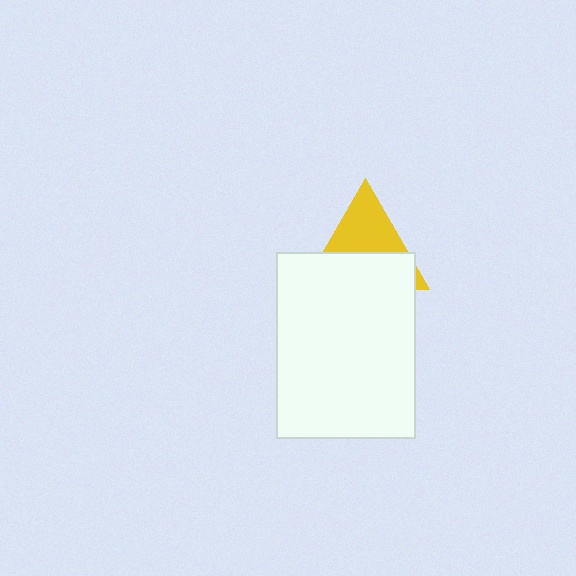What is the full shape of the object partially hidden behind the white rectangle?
The partially hidden object is a yellow triangle.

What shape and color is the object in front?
The object in front is a white rectangle.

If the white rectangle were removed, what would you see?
You would see the complete yellow triangle.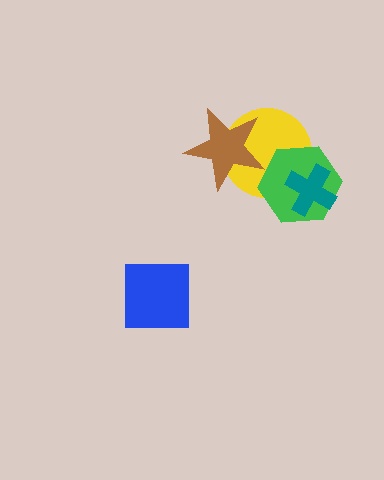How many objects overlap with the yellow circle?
3 objects overlap with the yellow circle.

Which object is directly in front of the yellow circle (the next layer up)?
The green hexagon is directly in front of the yellow circle.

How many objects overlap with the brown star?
1 object overlaps with the brown star.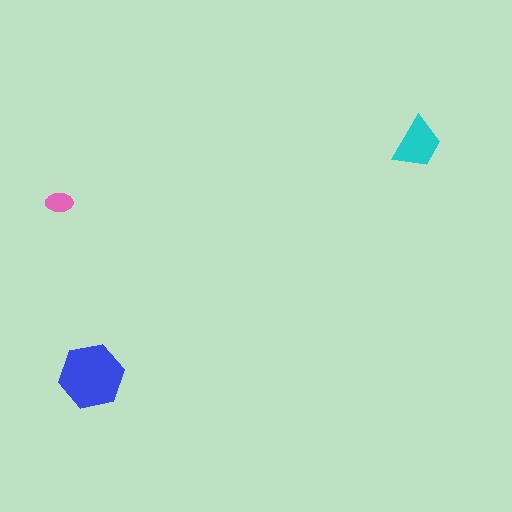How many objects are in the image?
There are 3 objects in the image.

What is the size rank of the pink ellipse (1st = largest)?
3rd.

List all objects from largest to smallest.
The blue hexagon, the cyan trapezoid, the pink ellipse.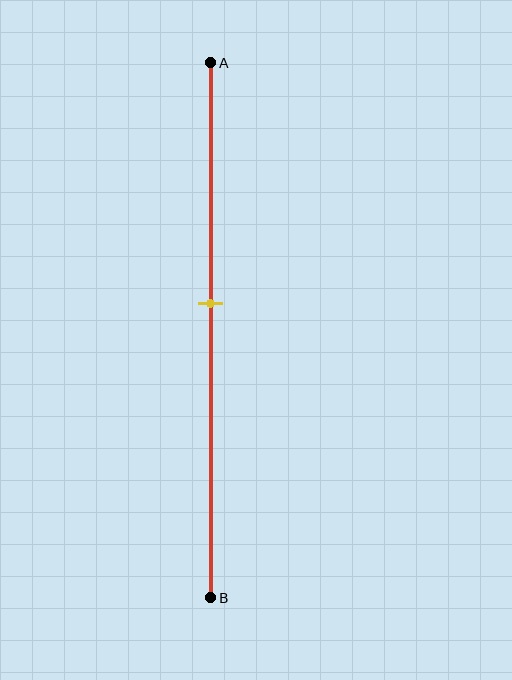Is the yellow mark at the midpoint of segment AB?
No, the mark is at about 45% from A, not at the 50% midpoint.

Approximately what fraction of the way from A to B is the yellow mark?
The yellow mark is approximately 45% of the way from A to B.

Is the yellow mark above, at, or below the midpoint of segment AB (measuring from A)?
The yellow mark is above the midpoint of segment AB.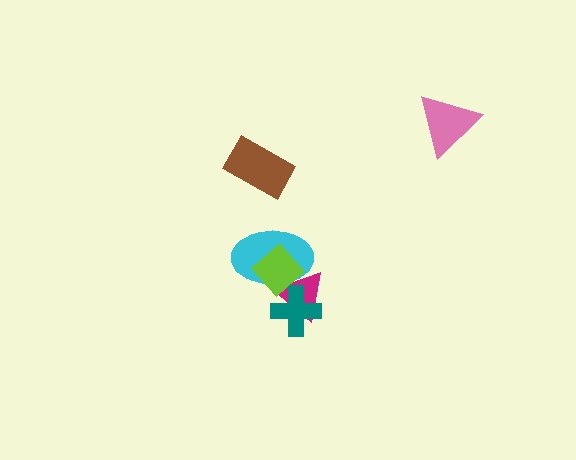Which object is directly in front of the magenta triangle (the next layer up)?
The cyan ellipse is directly in front of the magenta triangle.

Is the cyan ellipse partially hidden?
Yes, it is partially covered by another shape.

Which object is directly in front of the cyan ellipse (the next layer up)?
The teal cross is directly in front of the cyan ellipse.